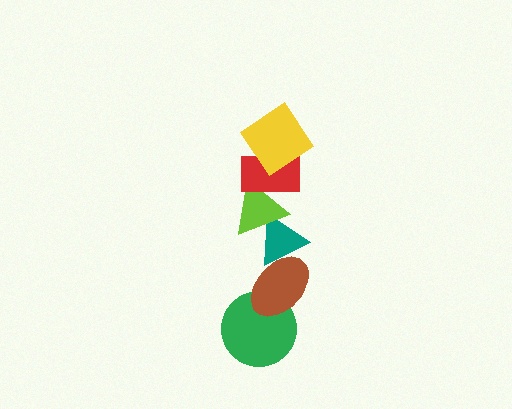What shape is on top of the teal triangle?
The lime triangle is on top of the teal triangle.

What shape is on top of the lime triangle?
The red rectangle is on top of the lime triangle.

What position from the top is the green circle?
The green circle is 6th from the top.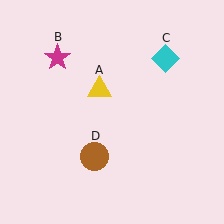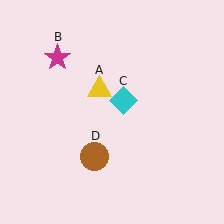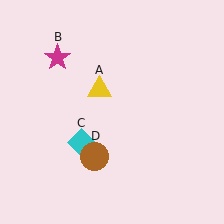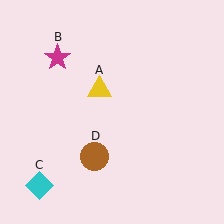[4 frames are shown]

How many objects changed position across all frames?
1 object changed position: cyan diamond (object C).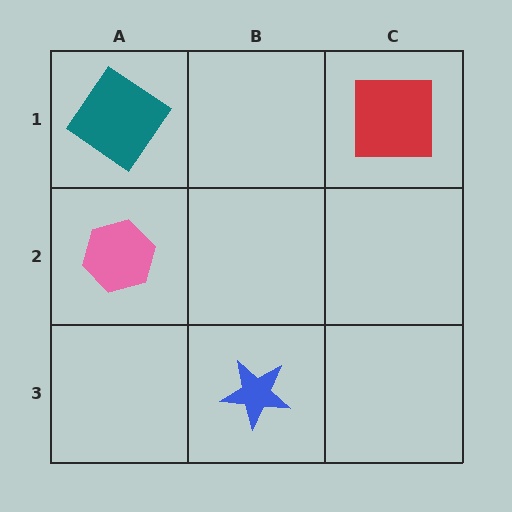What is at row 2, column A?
A pink hexagon.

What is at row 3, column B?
A blue star.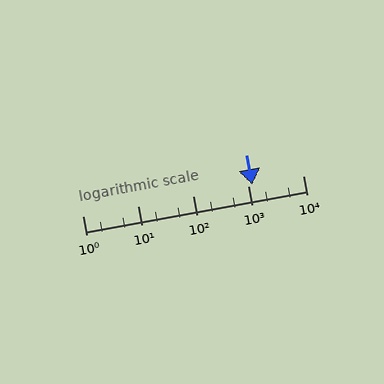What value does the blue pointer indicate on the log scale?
The pointer indicates approximately 1200.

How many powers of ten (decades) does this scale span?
The scale spans 4 decades, from 1 to 10000.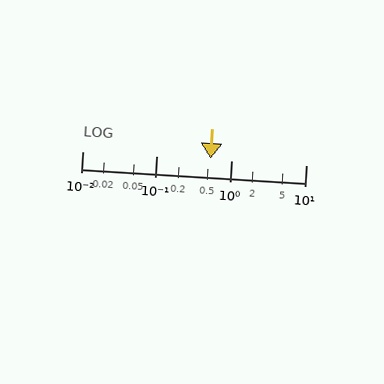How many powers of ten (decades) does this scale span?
The scale spans 3 decades, from 0.01 to 10.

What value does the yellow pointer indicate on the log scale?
The pointer indicates approximately 0.53.